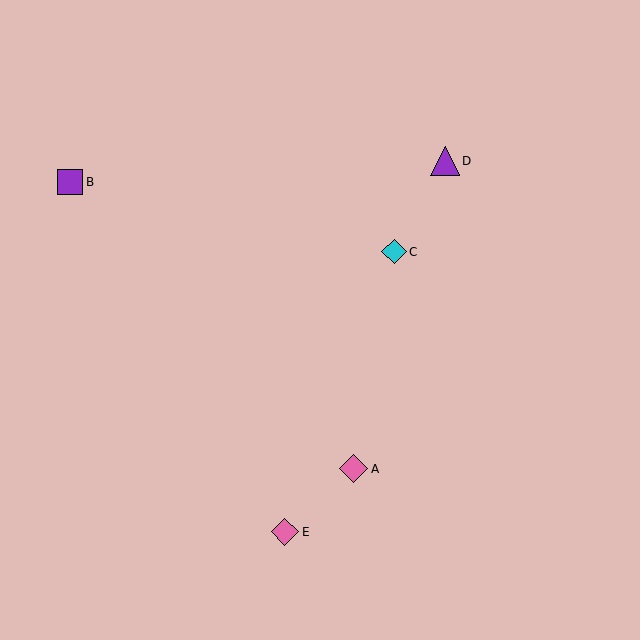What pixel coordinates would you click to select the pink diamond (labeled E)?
Click at (285, 532) to select the pink diamond E.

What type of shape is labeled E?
Shape E is a pink diamond.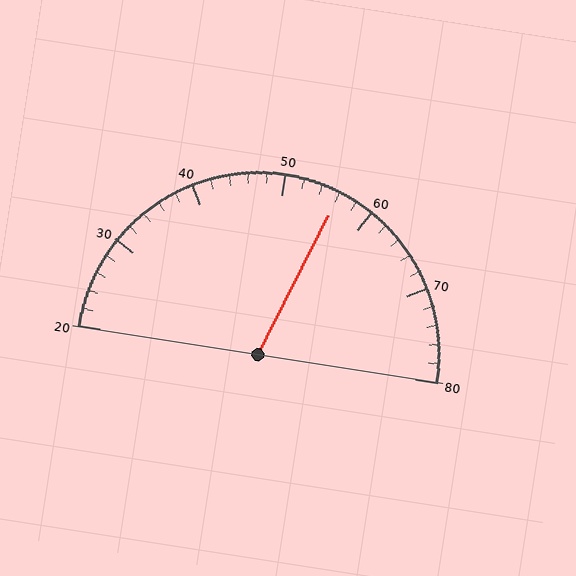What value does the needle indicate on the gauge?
The needle indicates approximately 56.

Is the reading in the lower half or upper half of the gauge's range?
The reading is in the upper half of the range (20 to 80).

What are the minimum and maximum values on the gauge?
The gauge ranges from 20 to 80.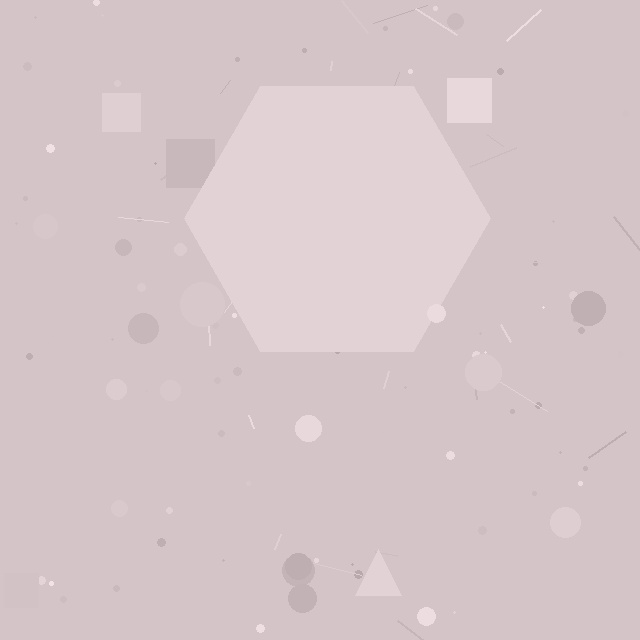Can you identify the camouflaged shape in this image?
The camouflaged shape is a hexagon.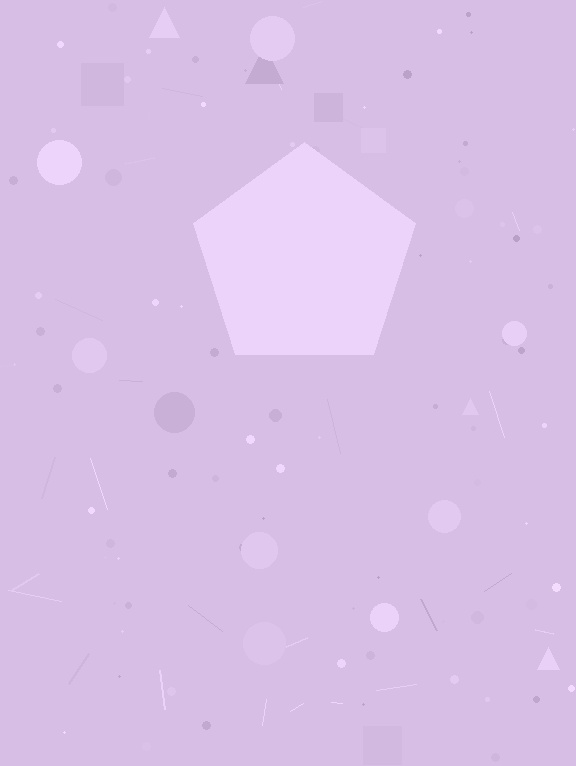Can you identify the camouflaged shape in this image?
The camouflaged shape is a pentagon.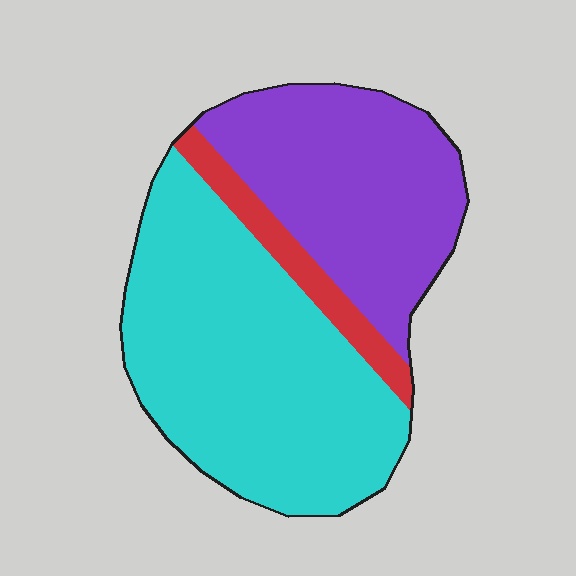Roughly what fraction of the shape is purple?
Purple covers roughly 35% of the shape.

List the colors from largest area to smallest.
From largest to smallest: cyan, purple, red.